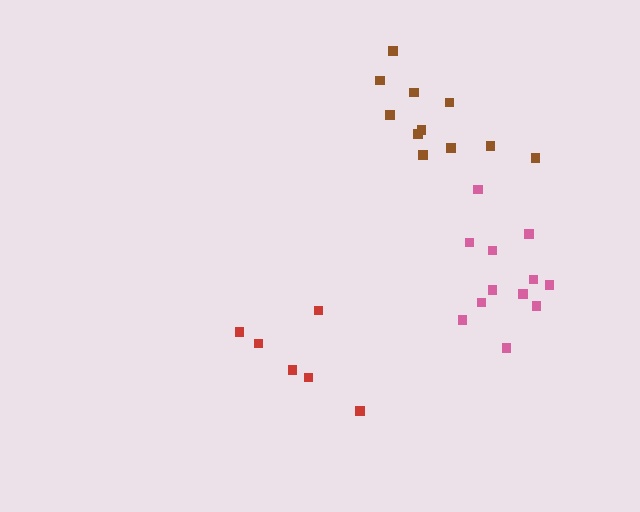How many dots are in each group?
Group 1: 6 dots, Group 2: 12 dots, Group 3: 11 dots (29 total).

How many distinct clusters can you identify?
There are 3 distinct clusters.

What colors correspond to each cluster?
The clusters are colored: red, pink, brown.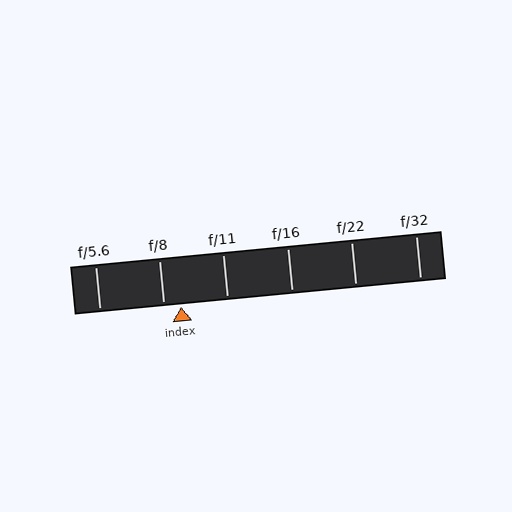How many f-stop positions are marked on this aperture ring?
There are 6 f-stop positions marked.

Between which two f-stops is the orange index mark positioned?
The index mark is between f/8 and f/11.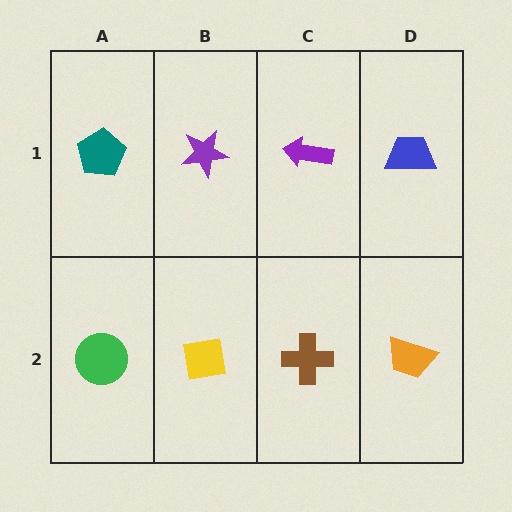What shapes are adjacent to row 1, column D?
An orange trapezoid (row 2, column D), a purple arrow (row 1, column C).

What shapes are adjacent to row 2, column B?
A purple star (row 1, column B), a green circle (row 2, column A), a brown cross (row 2, column C).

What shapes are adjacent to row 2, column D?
A blue trapezoid (row 1, column D), a brown cross (row 2, column C).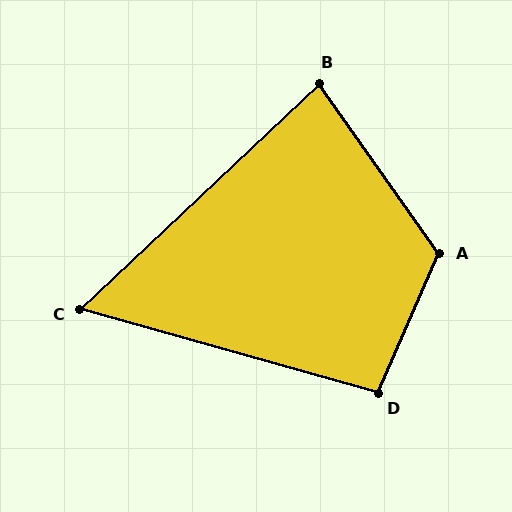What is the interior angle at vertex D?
Approximately 98 degrees (obtuse).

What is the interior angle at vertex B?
Approximately 82 degrees (acute).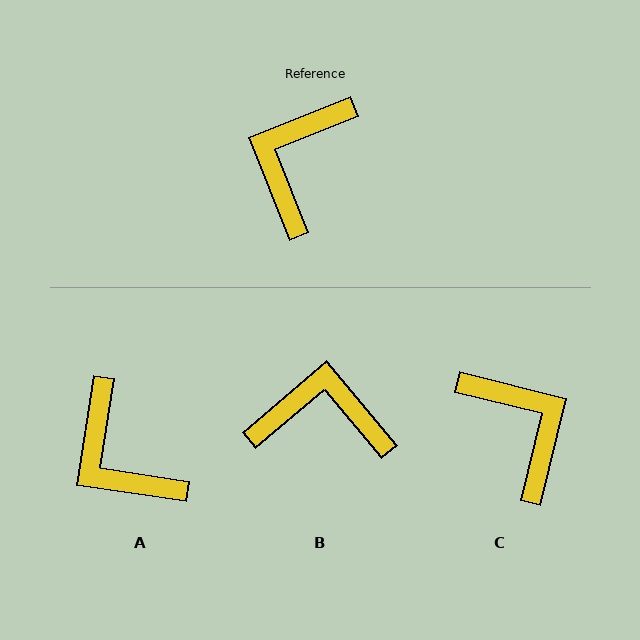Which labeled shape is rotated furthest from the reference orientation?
C, about 126 degrees away.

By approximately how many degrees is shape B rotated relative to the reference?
Approximately 72 degrees clockwise.